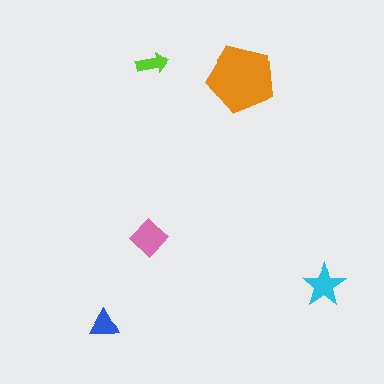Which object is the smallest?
The lime arrow.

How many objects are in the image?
There are 5 objects in the image.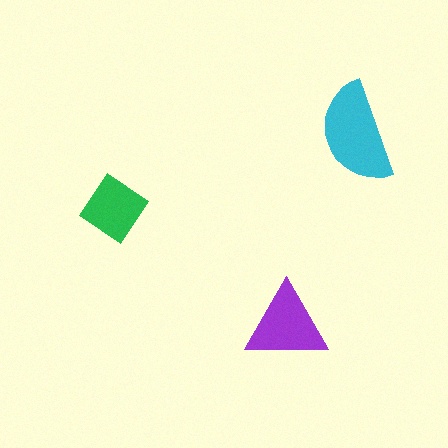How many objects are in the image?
There are 3 objects in the image.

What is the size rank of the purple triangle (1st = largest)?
2nd.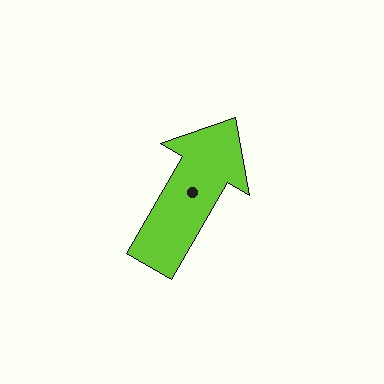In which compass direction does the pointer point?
Northeast.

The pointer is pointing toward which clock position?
Roughly 1 o'clock.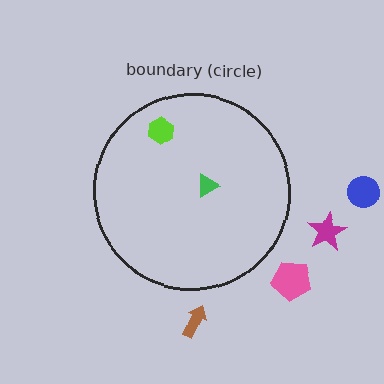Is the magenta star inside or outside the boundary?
Outside.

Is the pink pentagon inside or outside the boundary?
Outside.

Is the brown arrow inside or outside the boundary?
Outside.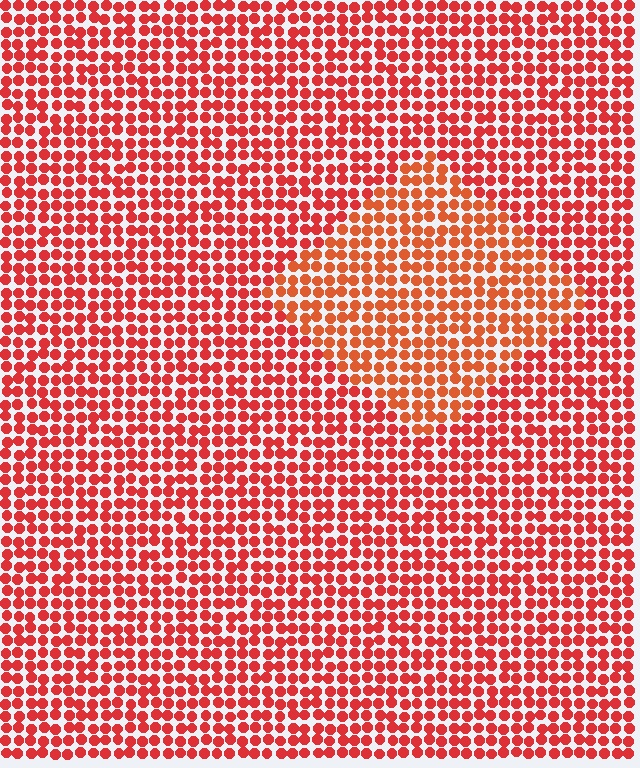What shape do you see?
I see a diamond.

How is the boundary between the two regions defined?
The boundary is defined purely by a slight shift in hue (about 17 degrees). Spacing, size, and orientation are identical on both sides.